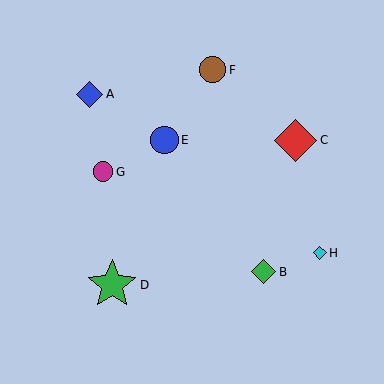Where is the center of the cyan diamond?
The center of the cyan diamond is at (320, 253).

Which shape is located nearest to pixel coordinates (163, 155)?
The blue circle (labeled E) at (165, 140) is nearest to that location.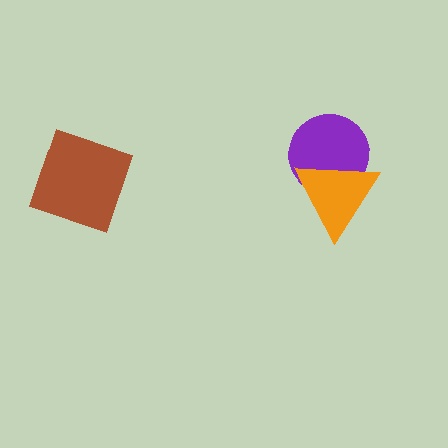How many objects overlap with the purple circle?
1 object overlaps with the purple circle.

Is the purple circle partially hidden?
Yes, it is partially covered by another shape.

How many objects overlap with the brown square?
0 objects overlap with the brown square.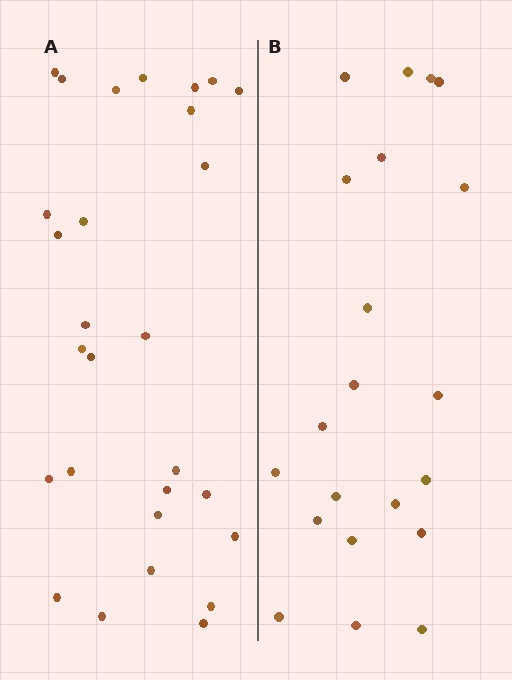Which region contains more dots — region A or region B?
Region A (the left region) has more dots.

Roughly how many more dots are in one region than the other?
Region A has roughly 8 or so more dots than region B.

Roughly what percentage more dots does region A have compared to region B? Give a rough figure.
About 35% more.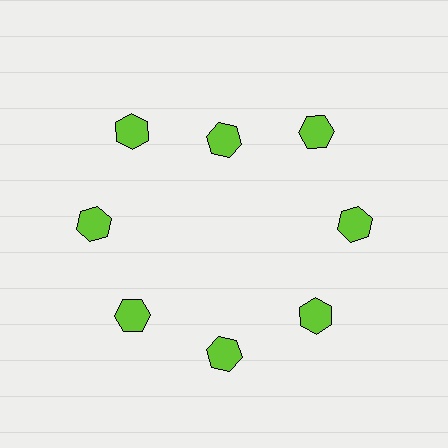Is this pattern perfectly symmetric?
No. The 8 lime hexagons are arranged in a ring, but one element near the 12 o'clock position is pulled inward toward the center, breaking the 8-fold rotational symmetry.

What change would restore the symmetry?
The symmetry would be restored by moving it outward, back onto the ring so that all 8 hexagons sit at equal angles and equal distance from the center.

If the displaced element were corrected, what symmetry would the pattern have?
It would have 8-fold rotational symmetry — the pattern would map onto itself every 45 degrees.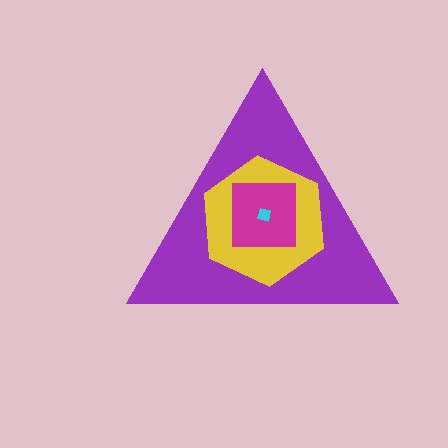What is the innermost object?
The cyan square.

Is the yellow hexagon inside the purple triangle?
Yes.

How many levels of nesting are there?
4.